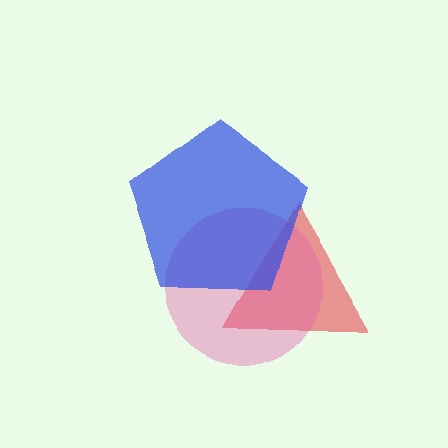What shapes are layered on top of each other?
The layered shapes are: a red triangle, a pink circle, a blue pentagon.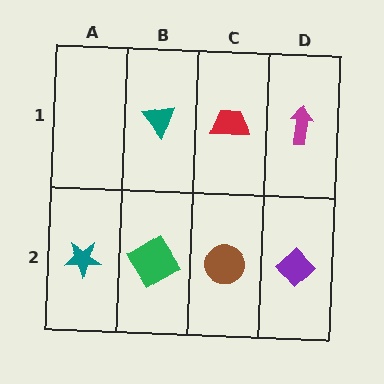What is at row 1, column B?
A teal triangle.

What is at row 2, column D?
A purple diamond.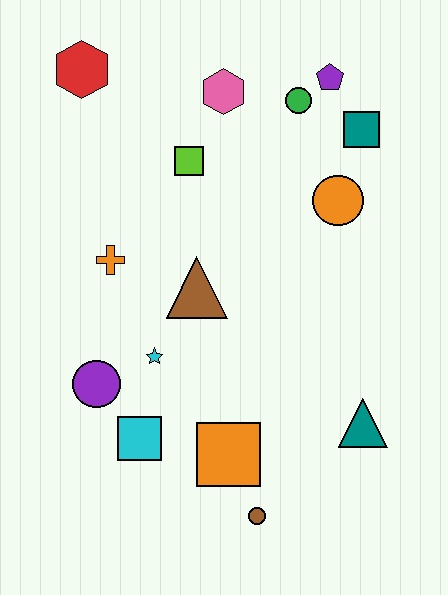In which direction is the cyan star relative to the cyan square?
The cyan star is above the cyan square.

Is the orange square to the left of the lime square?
No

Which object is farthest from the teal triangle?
The red hexagon is farthest from the teal triangle.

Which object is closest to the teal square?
The purple pentagon is closest to the teal square.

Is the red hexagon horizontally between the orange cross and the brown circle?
No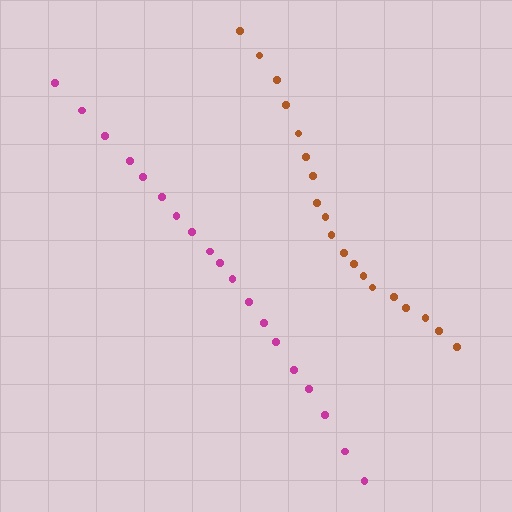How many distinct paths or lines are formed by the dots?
There are 2 distinct paths.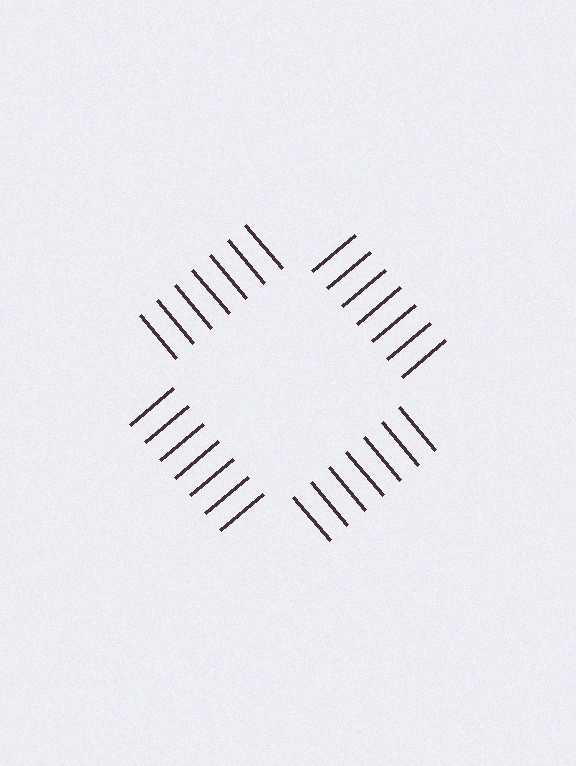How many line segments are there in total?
28 — 7 along each of the 4 edges.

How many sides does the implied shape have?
4 sides — the line-ends trace a square.